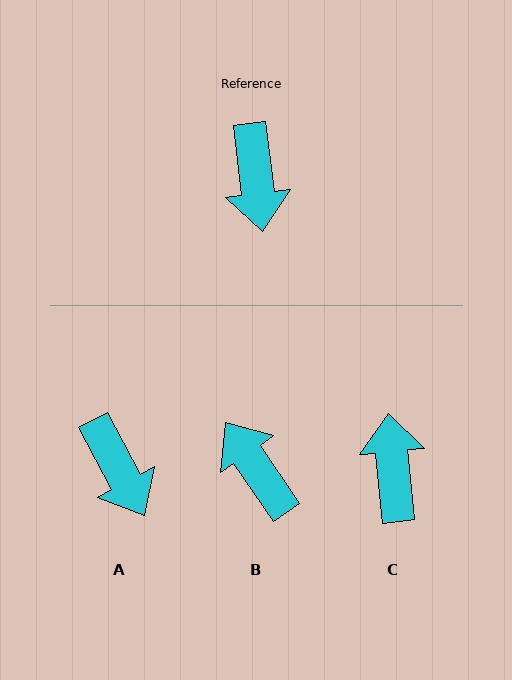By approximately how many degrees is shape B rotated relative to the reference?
Approximately 152 degrees clockwise.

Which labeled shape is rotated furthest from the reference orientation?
C, about 179 degrees away.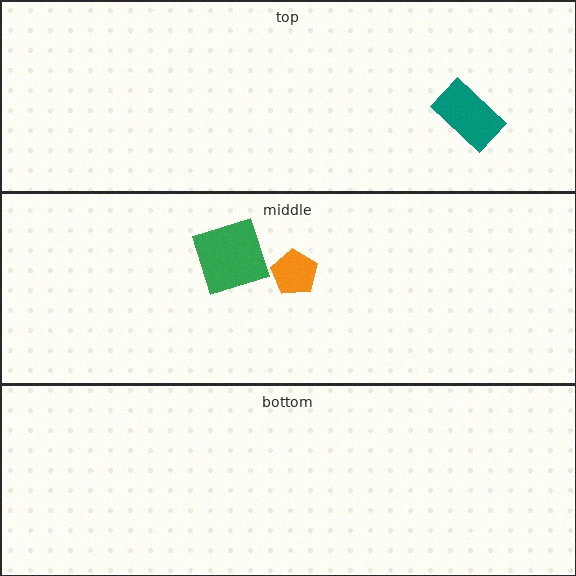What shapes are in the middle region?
The green square, the orange pentagon.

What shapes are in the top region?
The teal rectangle.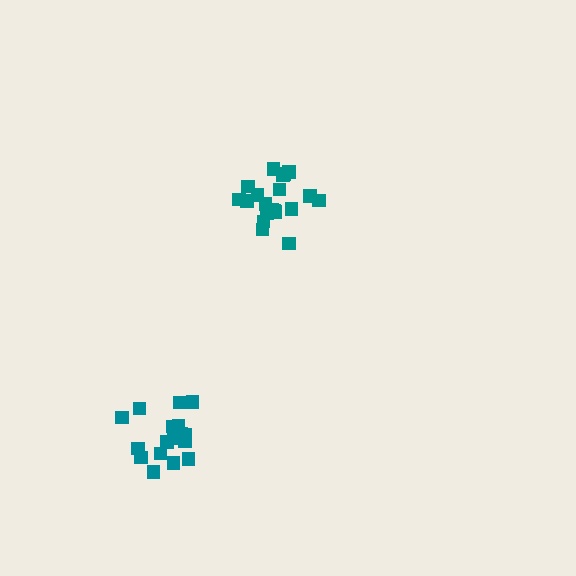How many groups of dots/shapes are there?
There are 2 groups.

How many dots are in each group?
Group 1: 20 dots, Group 2: 17 dots (37 total).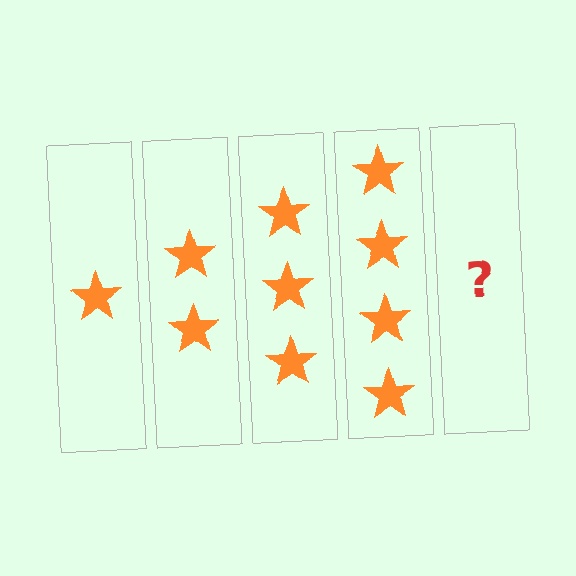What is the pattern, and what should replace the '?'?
The pattern is that each step adds one more star. The '?' should be 5 stars.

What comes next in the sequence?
The next element should be 5 stars.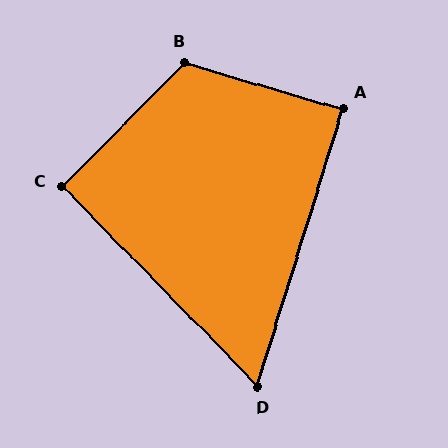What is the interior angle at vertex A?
Approximately 89 degrees (approximately right).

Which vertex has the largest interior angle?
B, at approximately 118 degrees.